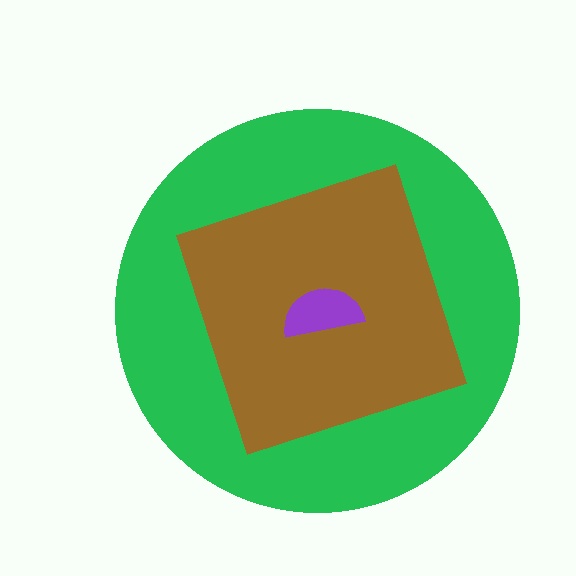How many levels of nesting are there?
3.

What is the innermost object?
The purple semicircle.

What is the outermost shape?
The green circle.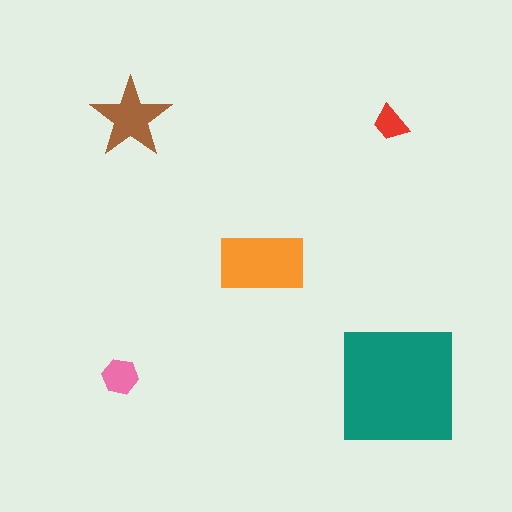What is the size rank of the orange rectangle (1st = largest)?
2nd.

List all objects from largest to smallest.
The teal square, the orange rectangle, the brown star, the pink hexagon, the red trapezoid.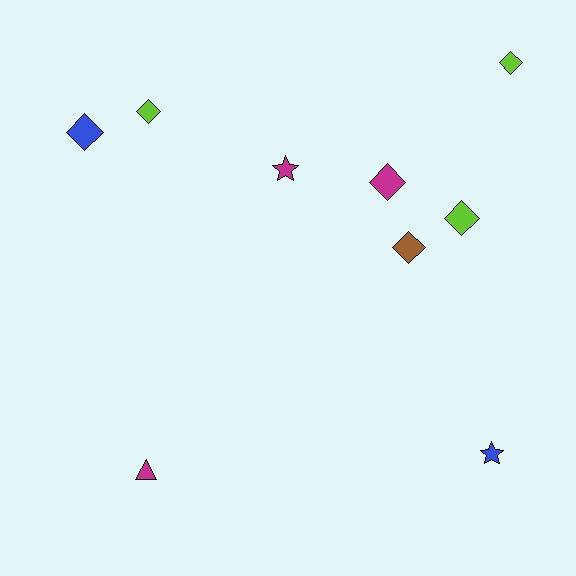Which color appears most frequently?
Lime, with 3 objects.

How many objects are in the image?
There are 9 objects.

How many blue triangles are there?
There are no blue triangles.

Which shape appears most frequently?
Diamond, with 6 objects.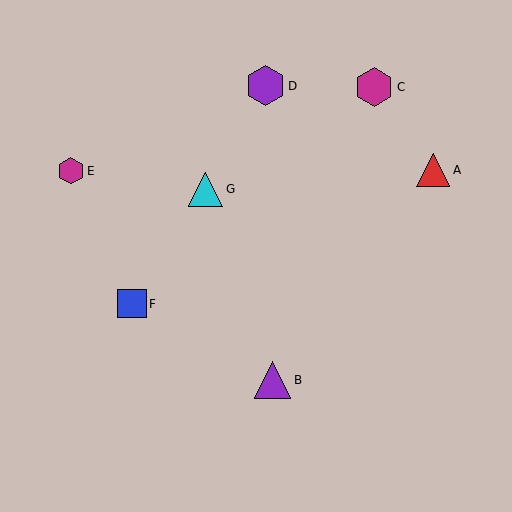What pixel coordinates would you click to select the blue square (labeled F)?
Click at (132, 304) to select the blue square F.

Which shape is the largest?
The purple hexagon (labeled D) is the largest.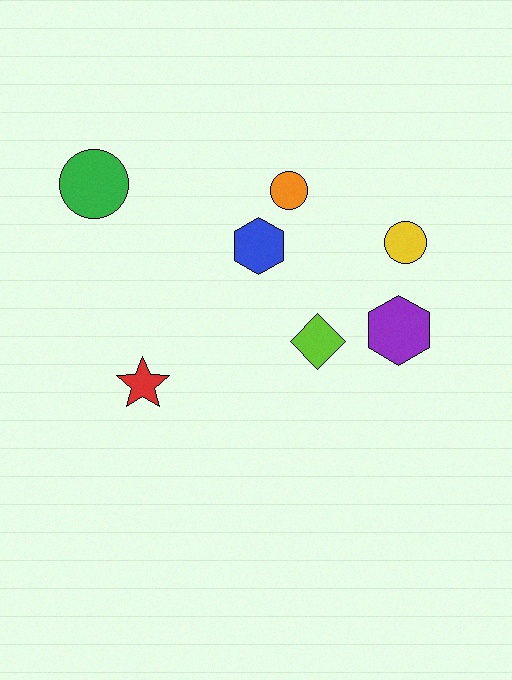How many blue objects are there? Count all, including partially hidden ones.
There is 1 blue object.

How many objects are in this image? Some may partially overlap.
There are 7 objects.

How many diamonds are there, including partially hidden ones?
There is 1 diamond.